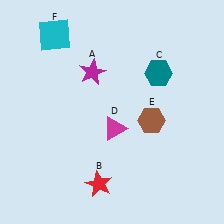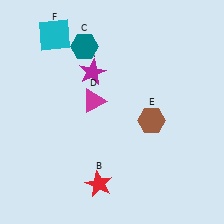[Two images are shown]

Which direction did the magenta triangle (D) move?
The magenta triangle (D) moved up.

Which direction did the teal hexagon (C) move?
The teal hexagon (C) moved left.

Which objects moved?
The objects that moved are: the teal hexagon (C), the magenta triangle (D).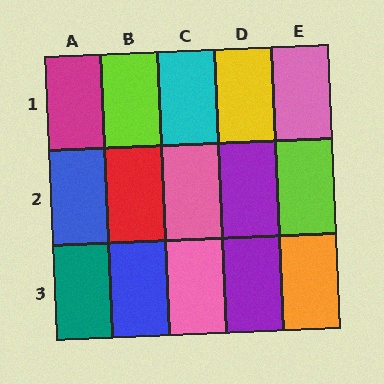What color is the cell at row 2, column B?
Red.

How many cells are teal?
1 cell is teal.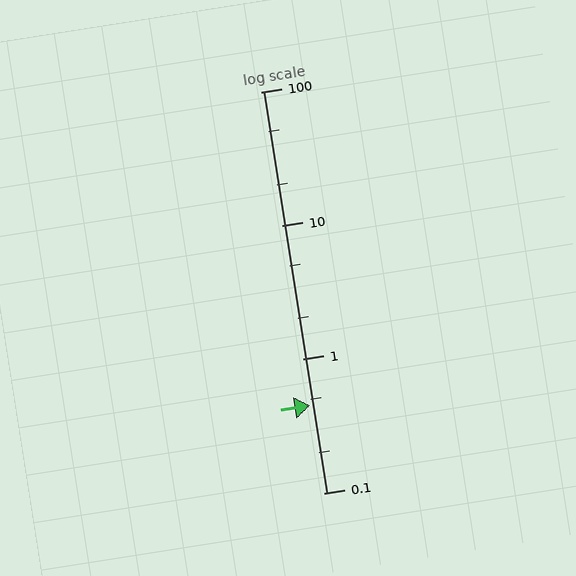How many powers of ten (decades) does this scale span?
The scale spans 3 decades, from 0.1 to 100.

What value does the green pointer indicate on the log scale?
The pointer indicates approximately 0.45.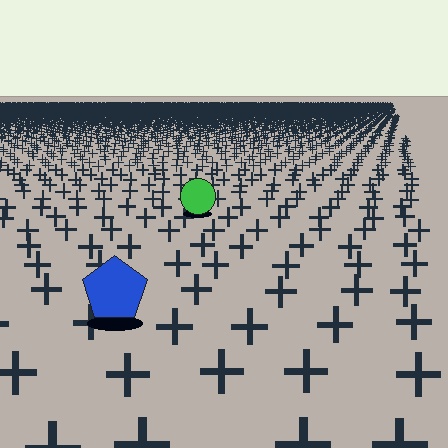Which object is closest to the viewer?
The blue pentagon is closest. The texture marks near it are larger and more spread out.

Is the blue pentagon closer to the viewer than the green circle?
Yes. The blue pentagon is closer — you can tell from the texture gradient: the ground texture is coarser near it.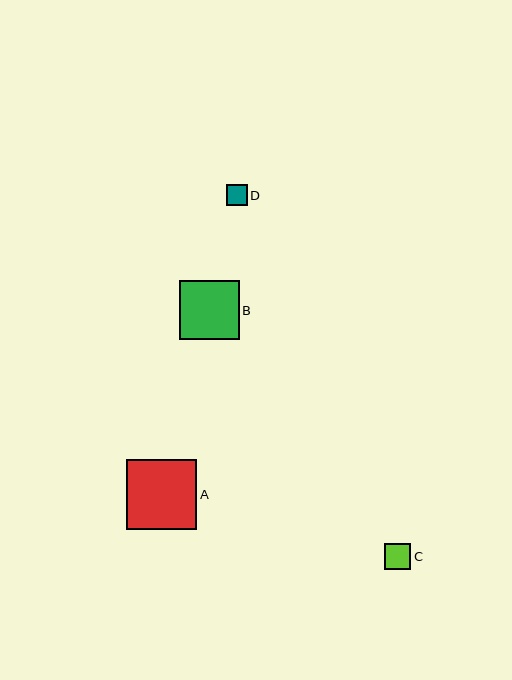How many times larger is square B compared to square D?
Square B is approximately 2.9 times the size of square D.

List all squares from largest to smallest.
From largest to smallest: A, B, C, D.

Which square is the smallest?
Square D is the smallest with a size of approximately 21 pixels.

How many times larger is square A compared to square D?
Square A is approximately 3.4 times the size of square D.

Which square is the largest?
Square A is the largest with a size of approximately 70 pixels.